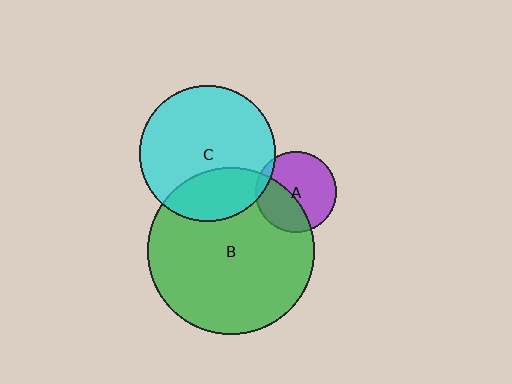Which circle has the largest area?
Circle B (green).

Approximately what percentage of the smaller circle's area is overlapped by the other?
Approximately 40%.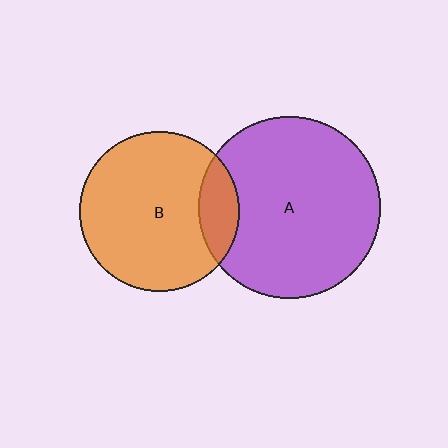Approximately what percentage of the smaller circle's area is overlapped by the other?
Approximately 15%.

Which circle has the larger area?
Circle A (purple).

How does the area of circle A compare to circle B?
Approximately 1.3 times.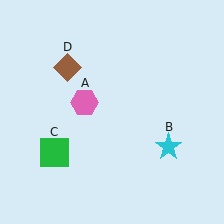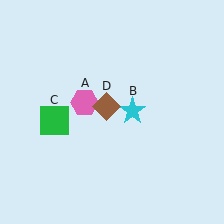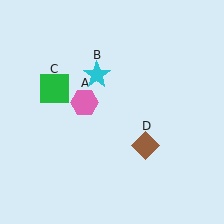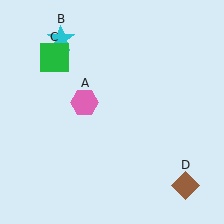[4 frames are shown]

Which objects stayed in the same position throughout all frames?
Pink hexagon (object A) remained stationary.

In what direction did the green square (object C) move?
The green square (object C) moved up.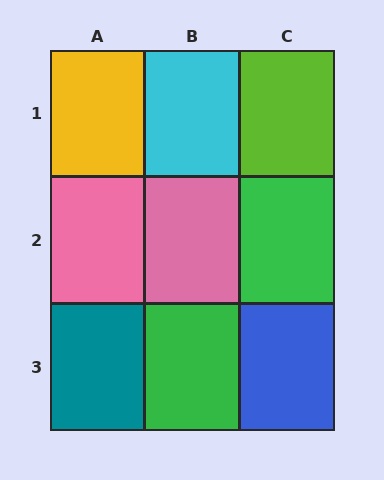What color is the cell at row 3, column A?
Teal.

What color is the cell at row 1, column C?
Lime.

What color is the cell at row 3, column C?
Blue.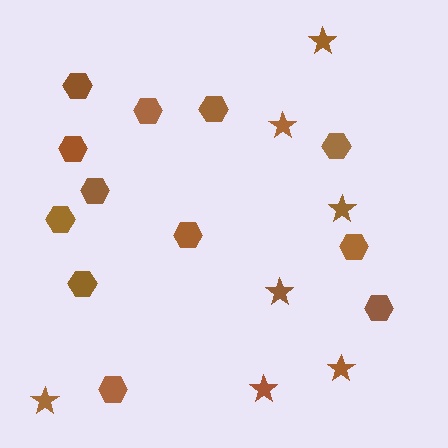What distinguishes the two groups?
There are 2 groups: one group of stars (7) and one group of hexagons (12).